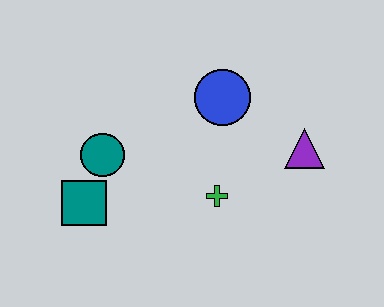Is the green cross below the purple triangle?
Yes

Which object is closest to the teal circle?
The teal square is closest to the teal circle.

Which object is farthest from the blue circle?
The teal square is farthest from the blue circle.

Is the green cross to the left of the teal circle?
No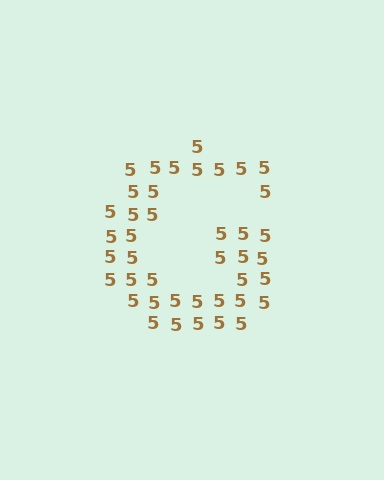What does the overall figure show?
The overall figure shows the letter G.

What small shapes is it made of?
It is made of small digit 5's.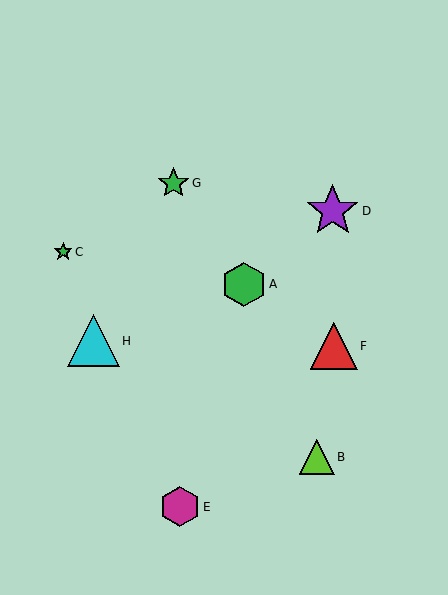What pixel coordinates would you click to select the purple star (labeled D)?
Click at (333, 211) to select the purple star D.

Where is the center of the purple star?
The center of the purple star is at (333, 211).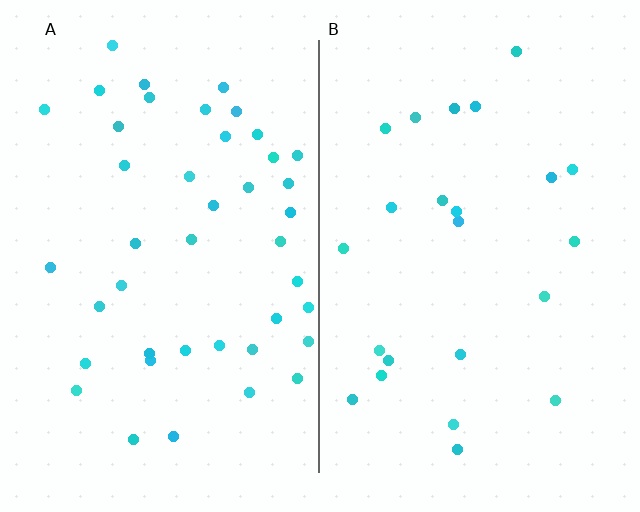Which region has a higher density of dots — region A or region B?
A (the left).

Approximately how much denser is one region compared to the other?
Approximately 1.8× — region A over region B.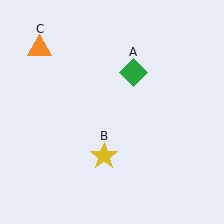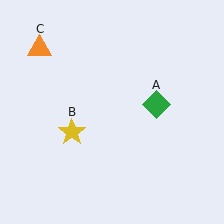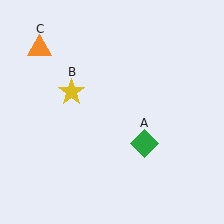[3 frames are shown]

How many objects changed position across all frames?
2 objects changed position: green diamond (object A), yellow star (object B).